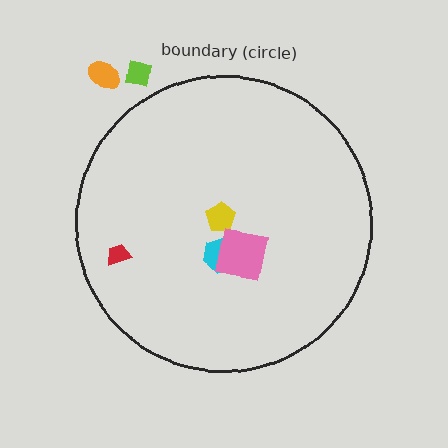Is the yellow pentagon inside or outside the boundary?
Inside.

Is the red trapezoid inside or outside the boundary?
Inside.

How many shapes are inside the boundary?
4 inside, 2 outside.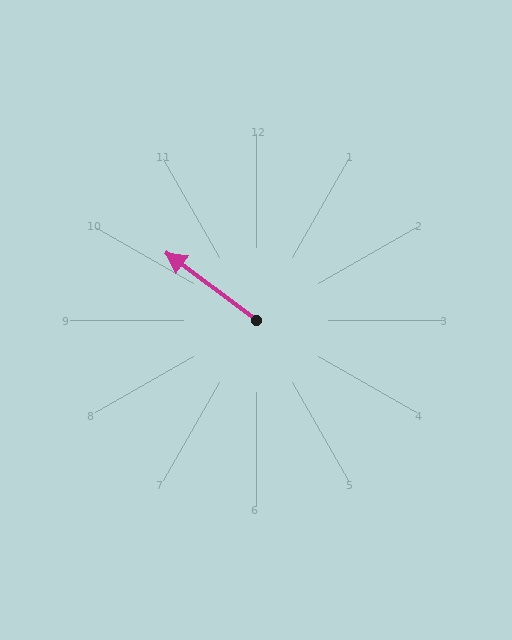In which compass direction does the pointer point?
Northwest.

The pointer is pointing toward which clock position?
Roughly 10 o'clock.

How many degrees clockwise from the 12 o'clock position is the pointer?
Approximately 307 degrees.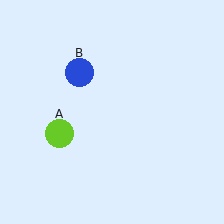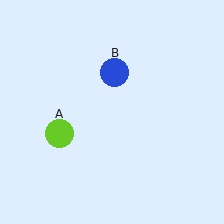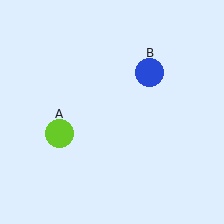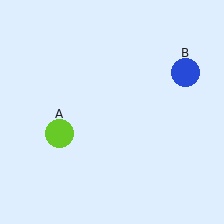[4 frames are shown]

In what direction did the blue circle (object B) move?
The blue circle (object B) moved right.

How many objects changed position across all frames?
1 object changed position: blue circle (object B).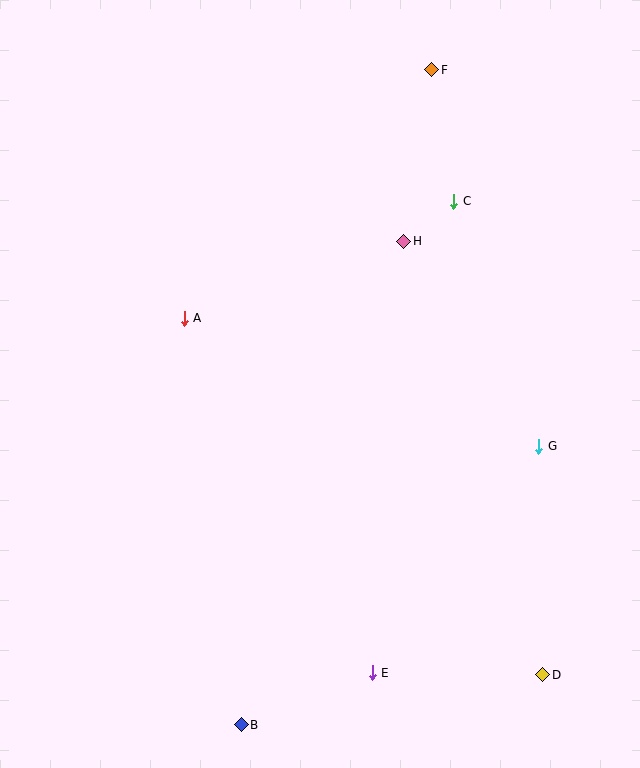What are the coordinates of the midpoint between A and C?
The midpoint between A and C is at (319, 260).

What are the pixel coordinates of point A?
Point A is at (184, 318).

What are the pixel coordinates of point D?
Point D is at (543, 675).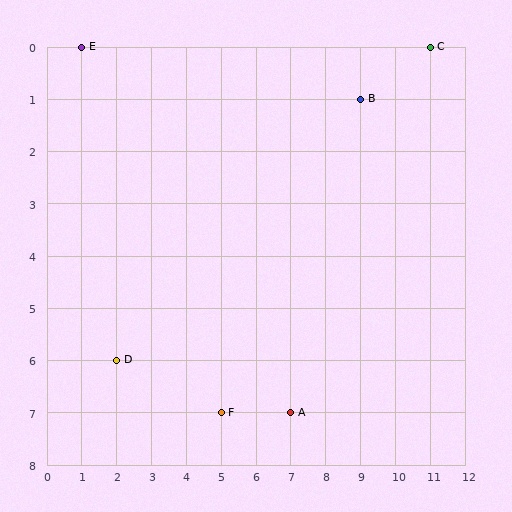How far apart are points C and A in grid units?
Points C and A are 4 columns and 7 rows apart (about 8.1 grid units diagonally).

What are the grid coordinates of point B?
Point B is at grid coordinates (9, 1).